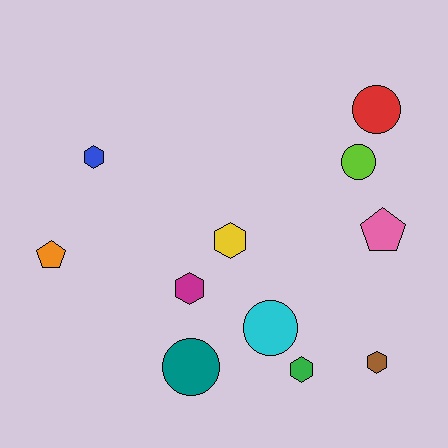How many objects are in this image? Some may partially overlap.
There are 11 objects.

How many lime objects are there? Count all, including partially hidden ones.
There is 1 lime object.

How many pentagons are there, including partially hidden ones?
There are 2 pentagons.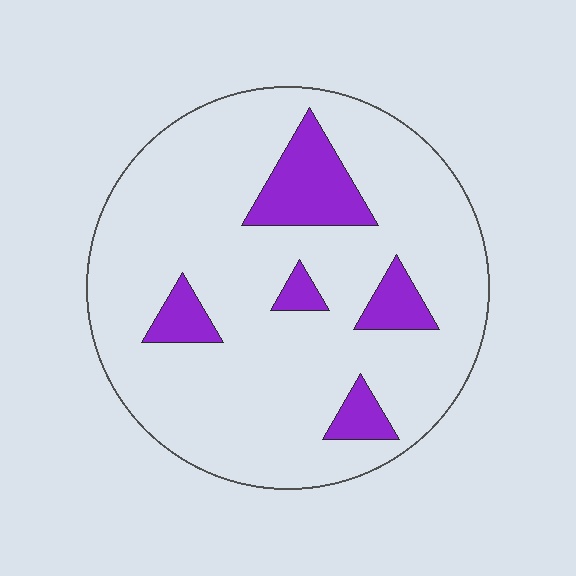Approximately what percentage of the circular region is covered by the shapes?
Approximately 15%.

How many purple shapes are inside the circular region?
5.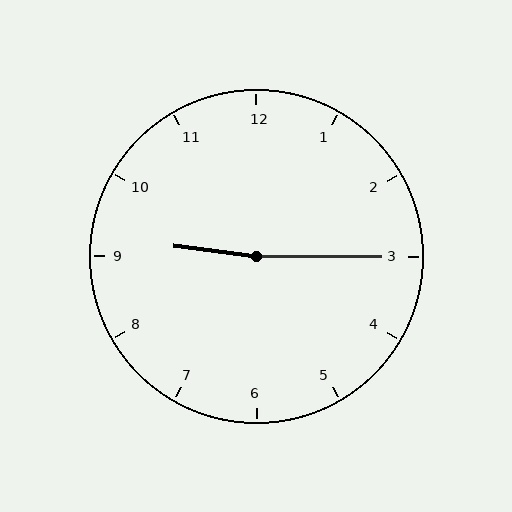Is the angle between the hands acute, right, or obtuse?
It is obtuse.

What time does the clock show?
9:15.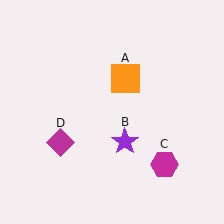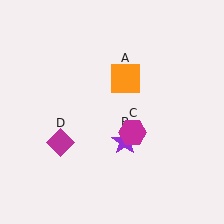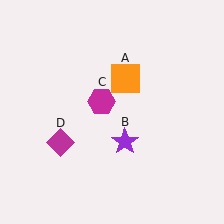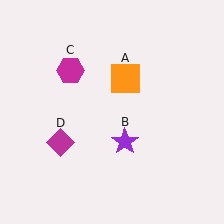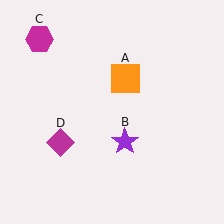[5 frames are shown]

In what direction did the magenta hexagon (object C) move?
The magenta hexagon (object C) moved up and to the left.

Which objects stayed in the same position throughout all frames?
Orange square (object A) and purple star (object B) and magenta diamond (object D) remained stationary.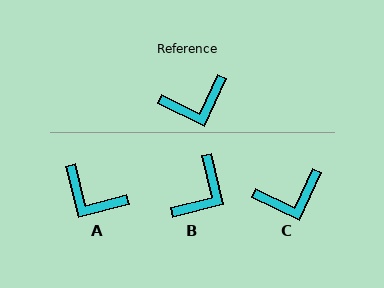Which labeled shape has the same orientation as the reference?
C.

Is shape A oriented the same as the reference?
No, it is off by about 51 degrees.